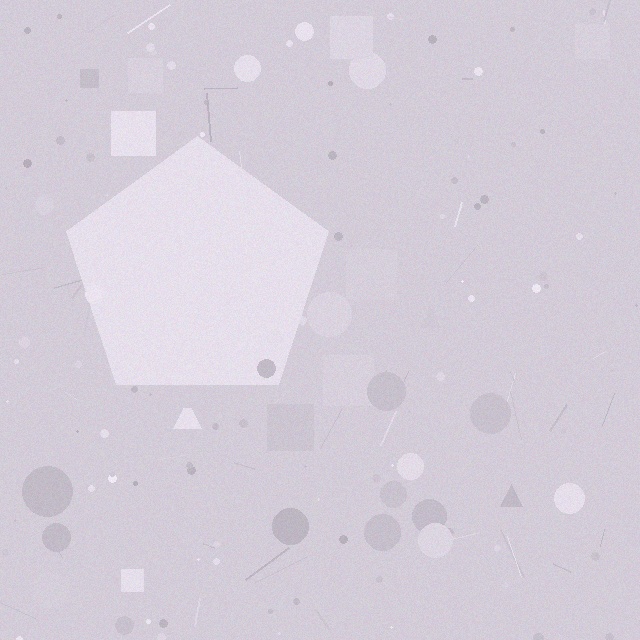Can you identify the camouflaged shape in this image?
The camouflaged shape is a pentagon.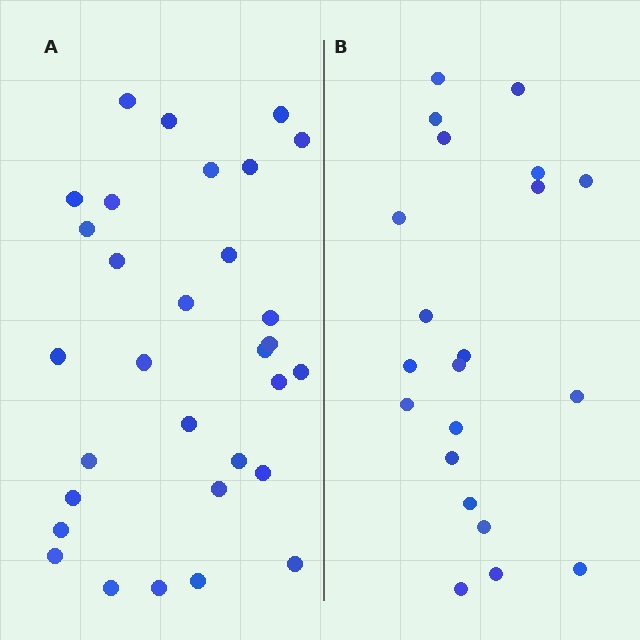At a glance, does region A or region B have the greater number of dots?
Region A (the left region) has more dots.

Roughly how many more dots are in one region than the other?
Region A has roughly 10 or so more dots than region B.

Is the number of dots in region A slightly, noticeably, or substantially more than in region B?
Region A has substantially more. The ratio is roughly 1.5 to 1.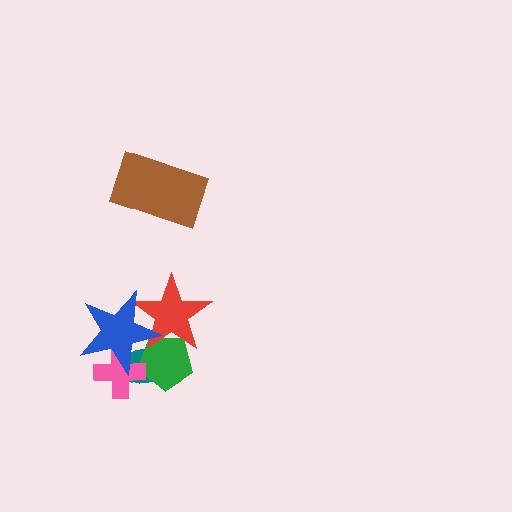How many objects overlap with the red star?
3 objects overlap with the red star.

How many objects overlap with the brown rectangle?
0 objects overlap with the brown rectangle.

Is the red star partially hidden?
Yes, it is partially covered by another shape.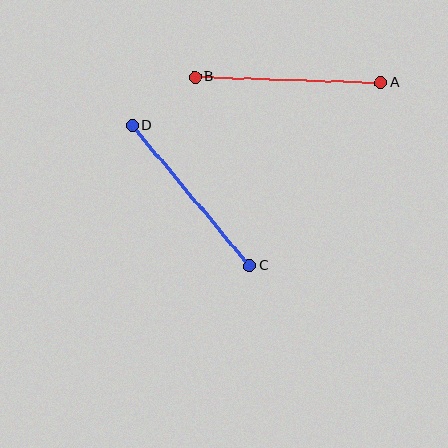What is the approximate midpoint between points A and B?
The midpoint is at approximately (288, 80) pixels.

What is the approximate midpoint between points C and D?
The midpoint is at approximately (191, 195) pixels.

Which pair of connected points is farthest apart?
Points A and B are farthest apart.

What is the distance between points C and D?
The distance is approximately 183 pixels.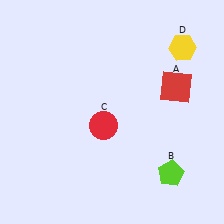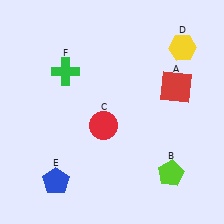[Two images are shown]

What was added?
A blue pentagon (E), a green cross (F) were added in Image 2.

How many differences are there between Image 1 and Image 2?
There are 2 differences between the two images.